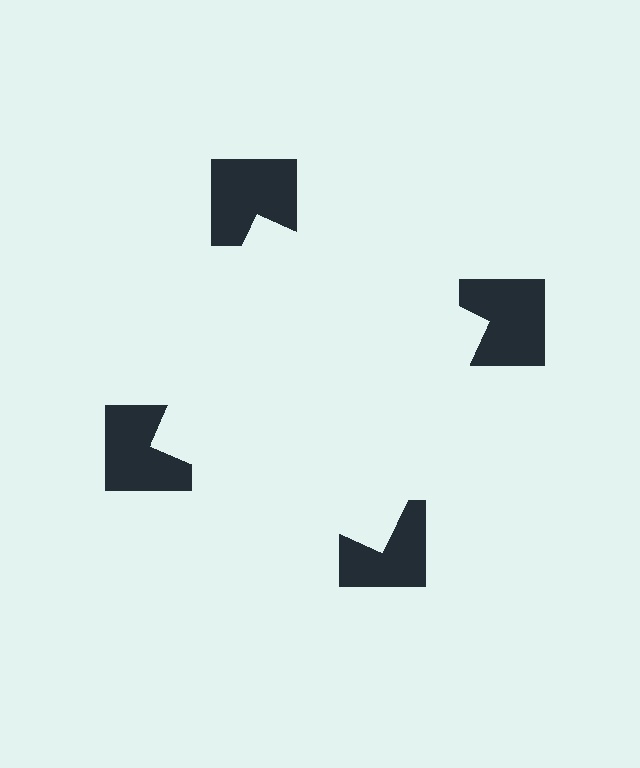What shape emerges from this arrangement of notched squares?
An illusory square — its edges are inferred from the aligned wedge cuts in the notched squares, not physically drawn.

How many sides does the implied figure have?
4 sides.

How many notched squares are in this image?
There are 4 — one at each vertex of the illusory square.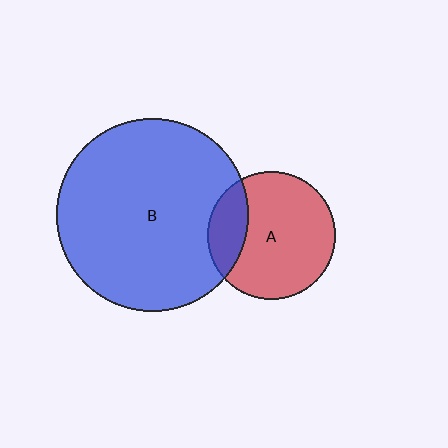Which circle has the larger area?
Circle B (blue).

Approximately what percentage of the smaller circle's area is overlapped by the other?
Approximately 20%.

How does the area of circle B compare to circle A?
Approximately 2.3 times.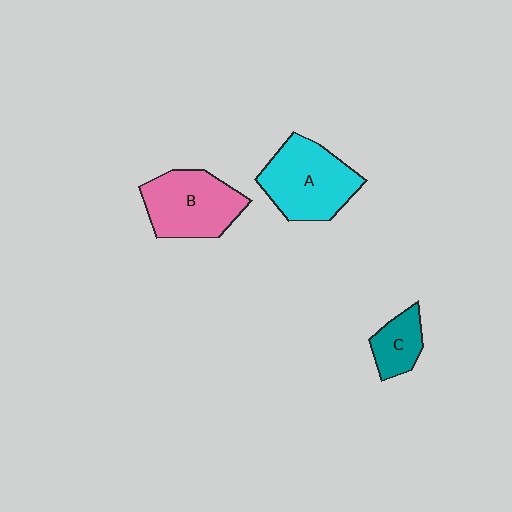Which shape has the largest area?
Shape A (cyan).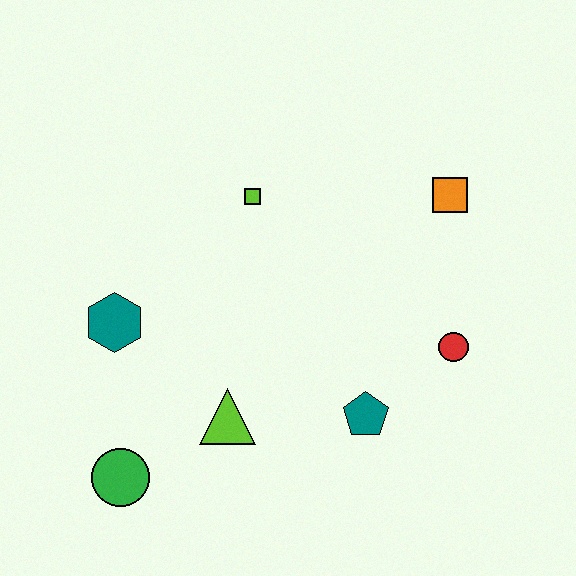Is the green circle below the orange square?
Yes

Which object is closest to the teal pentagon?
The red circle is closest to the teal pentagon.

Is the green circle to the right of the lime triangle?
No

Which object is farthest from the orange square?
The green circle is farthest from the orange square.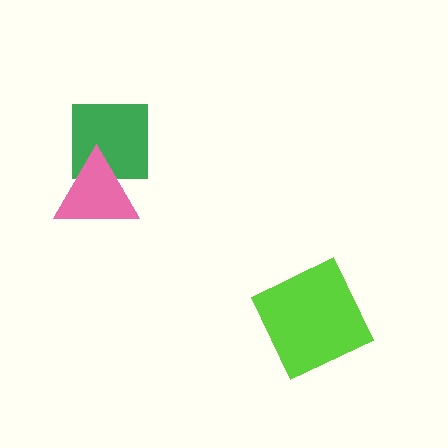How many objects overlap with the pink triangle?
1 object overlaps with the pink triangle.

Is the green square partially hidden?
Yes, it is partially covered by another shape.